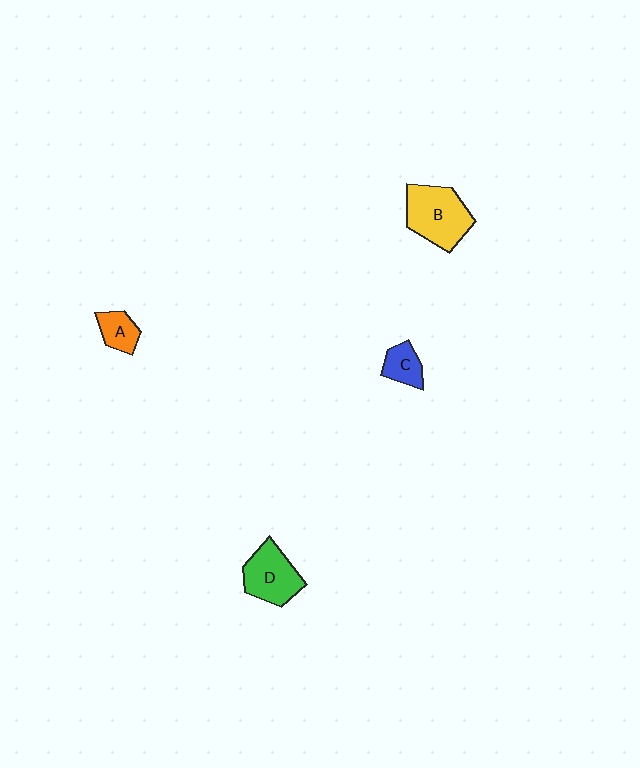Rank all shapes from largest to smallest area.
From largest to smallest: B (yellow), D (green), C (blue), A (orange).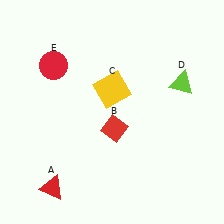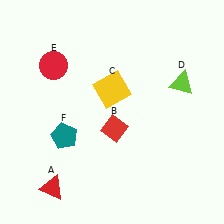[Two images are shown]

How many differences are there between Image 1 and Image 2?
There is 1 difference between the two images.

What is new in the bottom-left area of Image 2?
A teal pentagon (F) was added in the bottom-left area of Image 2.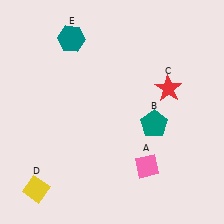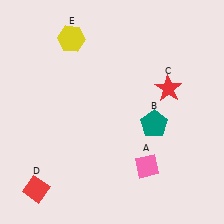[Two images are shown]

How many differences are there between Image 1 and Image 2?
There are 2 differences between the two images.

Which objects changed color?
D changed from yellow to red. E changed from teal to yellow.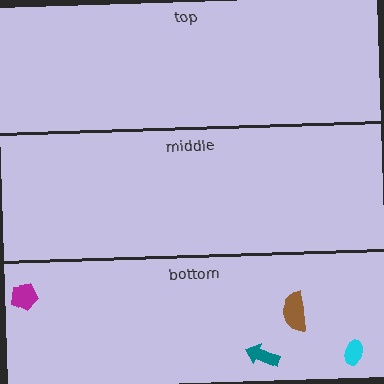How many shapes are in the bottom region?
4.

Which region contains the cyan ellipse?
The bottom region.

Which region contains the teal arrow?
The bottom region.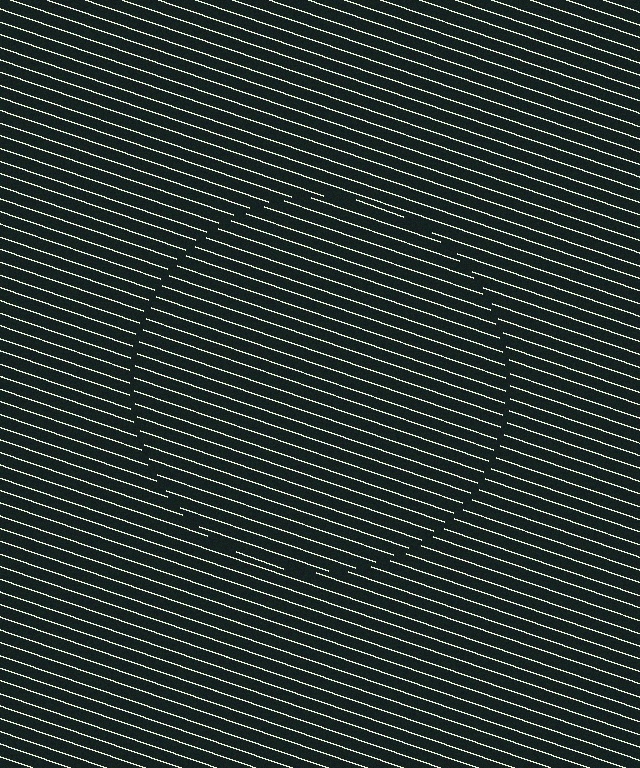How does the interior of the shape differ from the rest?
The interior of the shape contains the same grating, shifted by half a period — the contour is defined by the phase discontinuity where line-ends from the inner and outer gratings abut.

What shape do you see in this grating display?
An illusory circle. The interior of the shape contains the same grating, shifted by half a period — the contour is defined by the phase discontinuity where line-ends from the inner and outer gratings abut.